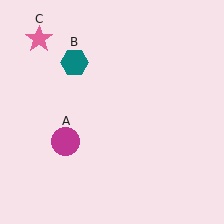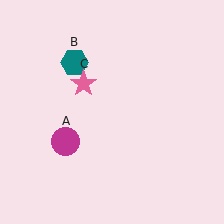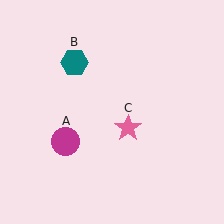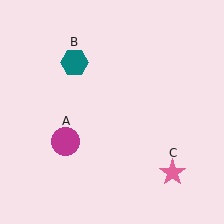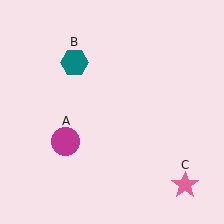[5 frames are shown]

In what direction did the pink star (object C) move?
The pink star (object C) moved down and to the right.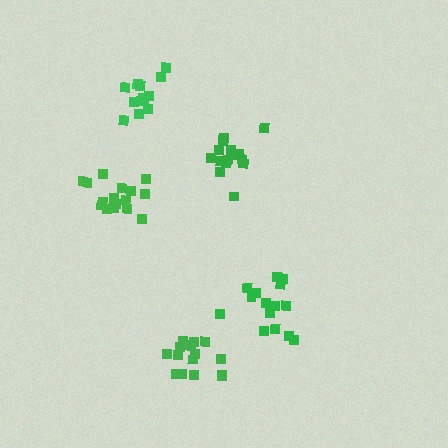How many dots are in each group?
Group 1: 16 dots, Group 2: 15 dots, Group 3: 16 dots, Group 4: 17 dots, Group 5: 13 dots (77 total).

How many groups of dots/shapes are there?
There are 5 groups.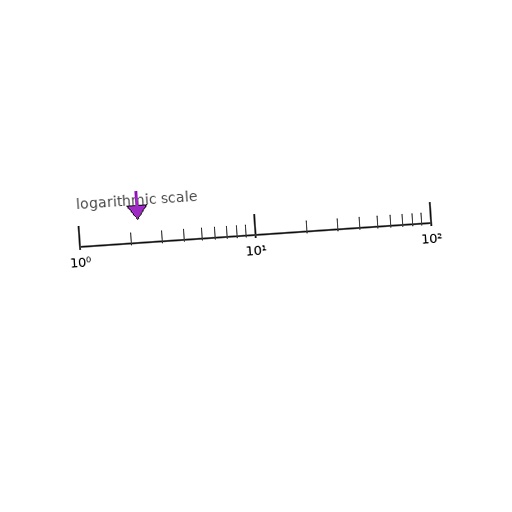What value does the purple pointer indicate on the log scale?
The pointer indicates approximately 2.2.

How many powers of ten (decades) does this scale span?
The scale spans 2 decades, from 1 to 100.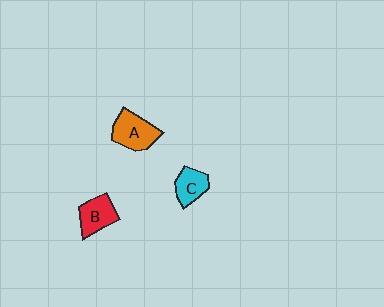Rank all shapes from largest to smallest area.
From largest to smallest: A (orange), B (red), C (cyan).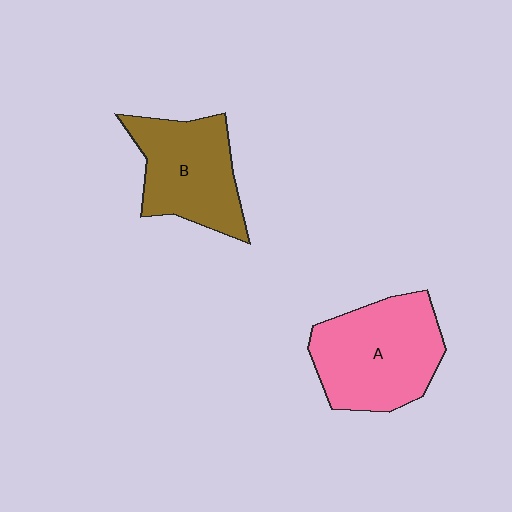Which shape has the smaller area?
Shape B (brown).